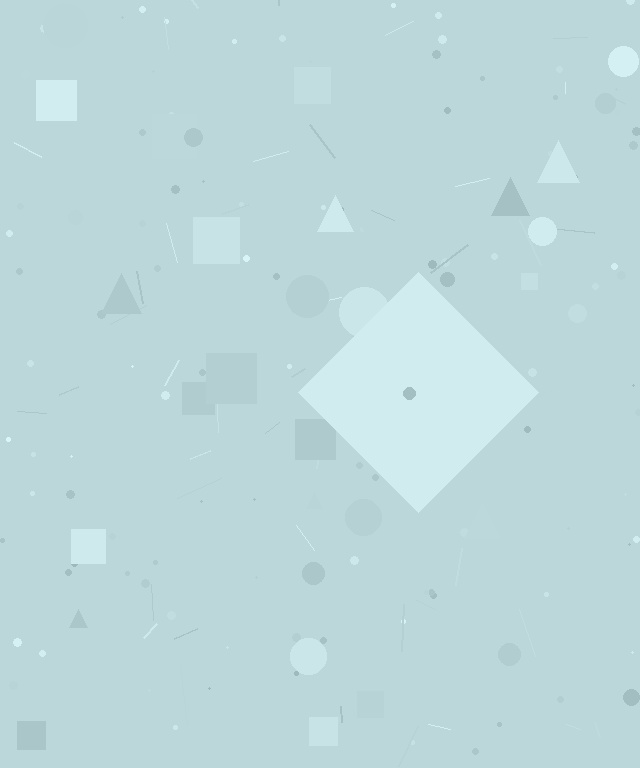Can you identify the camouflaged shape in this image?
The camouflaged shape is a diamond.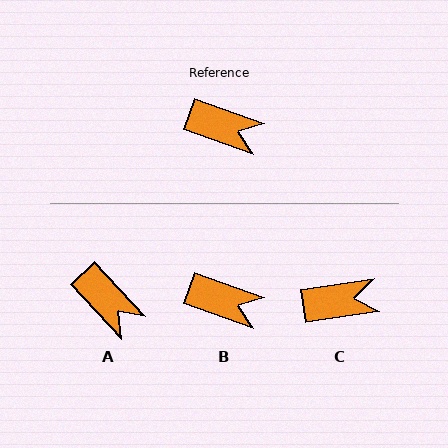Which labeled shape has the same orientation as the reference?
B.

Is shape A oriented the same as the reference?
No, it is off by about 27 degrees.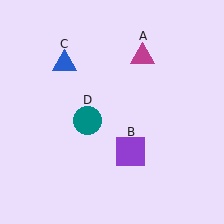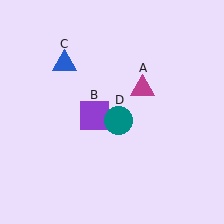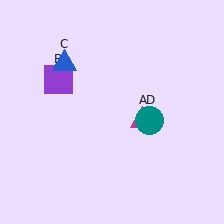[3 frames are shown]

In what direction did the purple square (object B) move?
The purple square (object B) moved up and to the left.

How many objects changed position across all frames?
3 objects changed position: magenta triangle (object A), purple square (object B), teal circle (object D).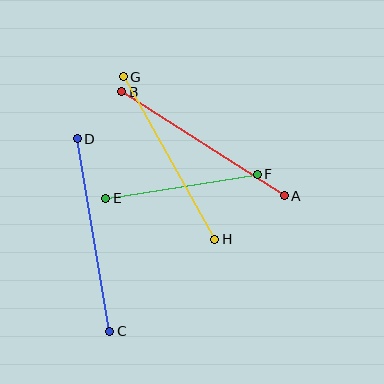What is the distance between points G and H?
The distance is approximately 186 pixels.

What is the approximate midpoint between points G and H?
The midpoint is at approximately (169, 158) pixels.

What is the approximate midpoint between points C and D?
The midpoint is at approximately (93, 235) pixels.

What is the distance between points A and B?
The distance is approximately 193 pixels.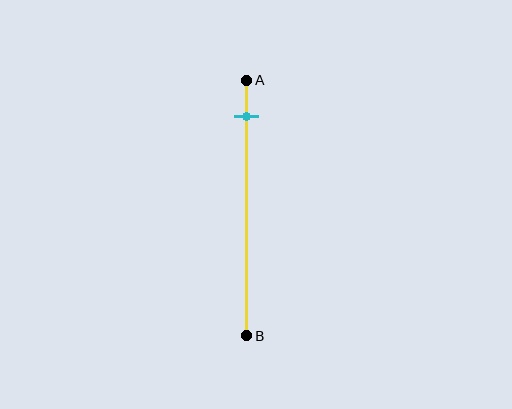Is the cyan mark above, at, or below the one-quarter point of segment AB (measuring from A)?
The cyan mark is above the one-quarter point of segment AB.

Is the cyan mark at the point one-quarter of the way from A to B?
No, the mark is at about 15% from A, not at the 25% one-quarter point.